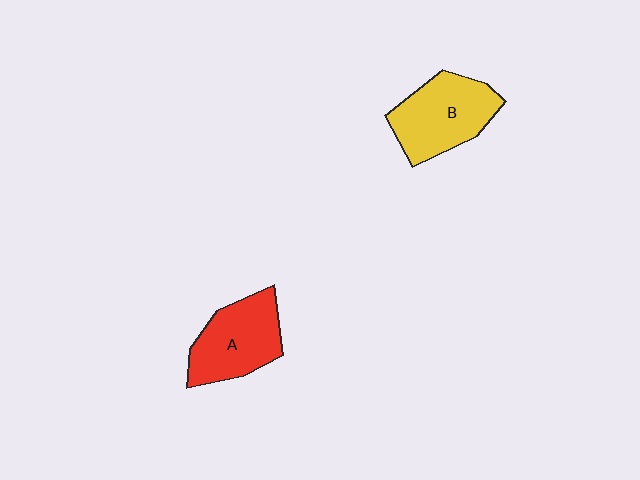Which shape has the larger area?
Shape B (yellow).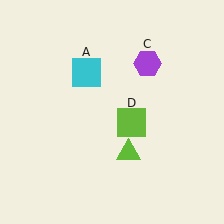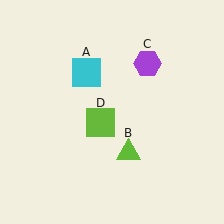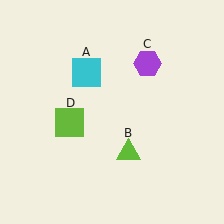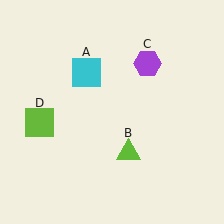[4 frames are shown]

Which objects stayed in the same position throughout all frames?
Cyan square (object A) and lime triangle (object B) and purple hexagon (object C) remained stationary.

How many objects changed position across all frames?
1 object changed position: lime square (object D).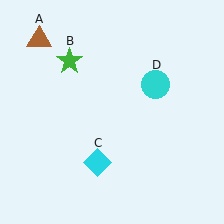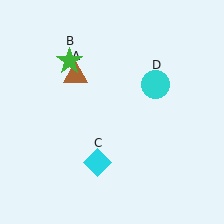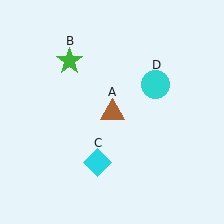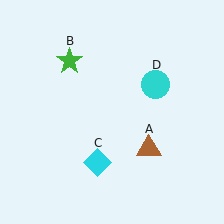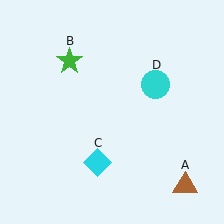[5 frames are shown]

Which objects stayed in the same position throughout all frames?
Green star (object B) and cyan diamond (object C) and cyan circle (object D) remained stationary.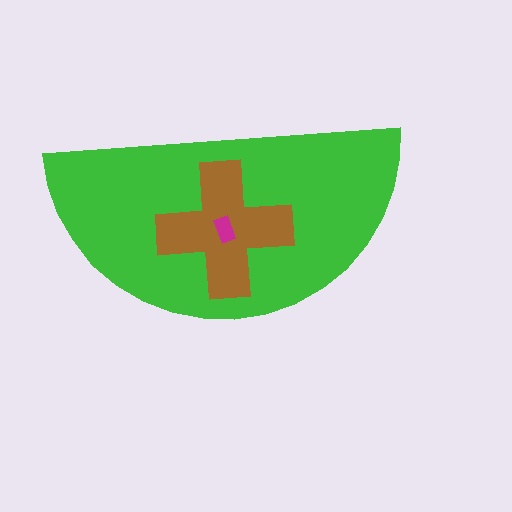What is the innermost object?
The magenta rectangle.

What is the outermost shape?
The green semicircle.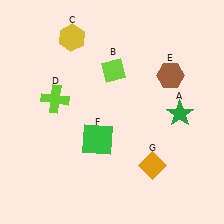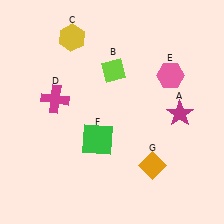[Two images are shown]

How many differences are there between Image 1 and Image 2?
There are 3 differences between the two images.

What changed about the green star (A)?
In Image 1, A is green. In Image 2, it changed to magenta.